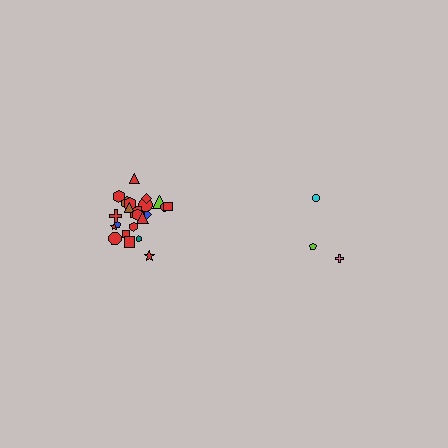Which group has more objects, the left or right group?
The left group.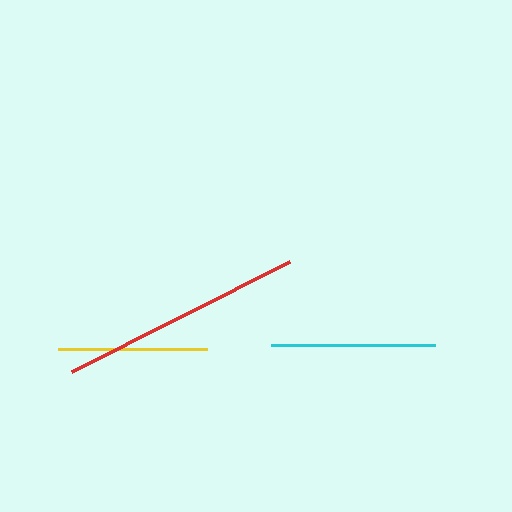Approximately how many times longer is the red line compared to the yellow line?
The red line is approximately 1.6 times the length of the yellow line.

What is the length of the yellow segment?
The yellow segment is approximately 149 pixels long.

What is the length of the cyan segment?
The cyan segment is approximately 164 pixels long.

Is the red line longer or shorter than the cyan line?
The red line is longer than the cyan line.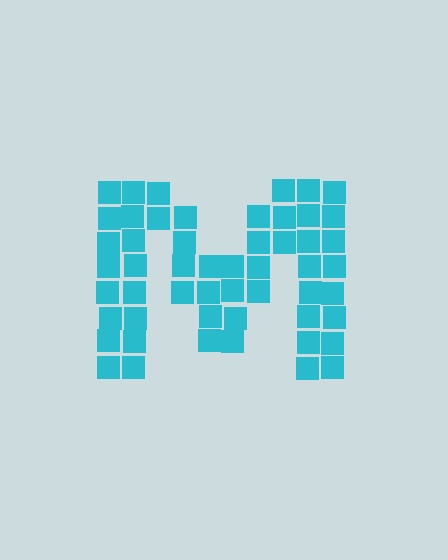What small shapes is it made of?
It is made of small squares.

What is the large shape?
The large shape is the letter M.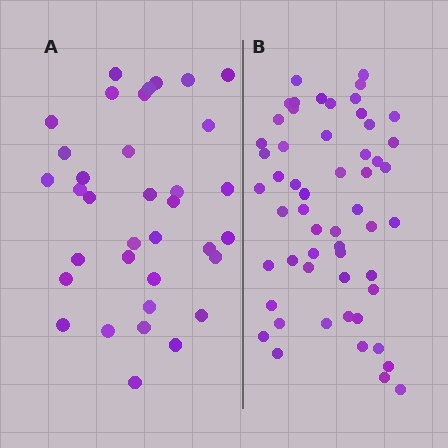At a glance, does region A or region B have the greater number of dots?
Region B (the right region) has more dots.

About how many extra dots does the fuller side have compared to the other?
Region B has approximately 20 more dots than region A.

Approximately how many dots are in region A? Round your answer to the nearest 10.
About 40 dots. (The exact count is 35, which rounds to 40.)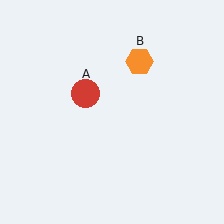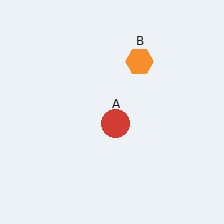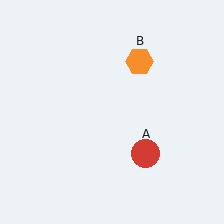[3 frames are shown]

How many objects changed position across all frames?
1 object changed position: red circle (object A).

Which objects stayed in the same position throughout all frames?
Orange hexagon (object B) remained stationary.